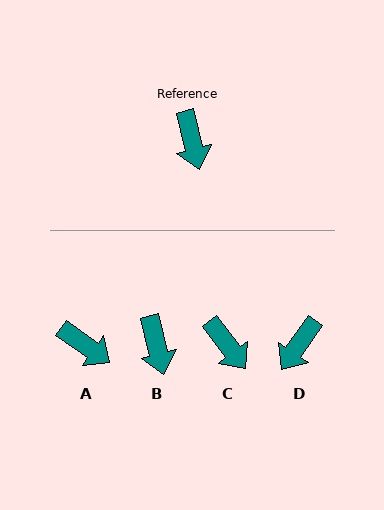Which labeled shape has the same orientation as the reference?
B.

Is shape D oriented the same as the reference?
No, it is off by about 48 degrees.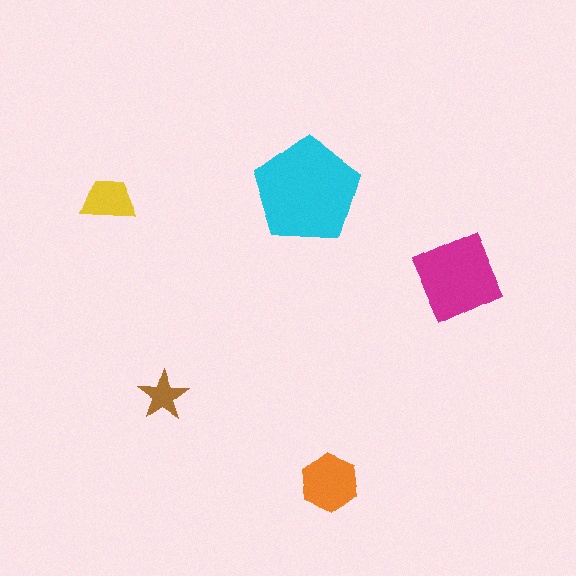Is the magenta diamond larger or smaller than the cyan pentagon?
Smaller.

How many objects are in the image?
There are 5 objects in the image.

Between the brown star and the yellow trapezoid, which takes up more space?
The yellow trapezoid.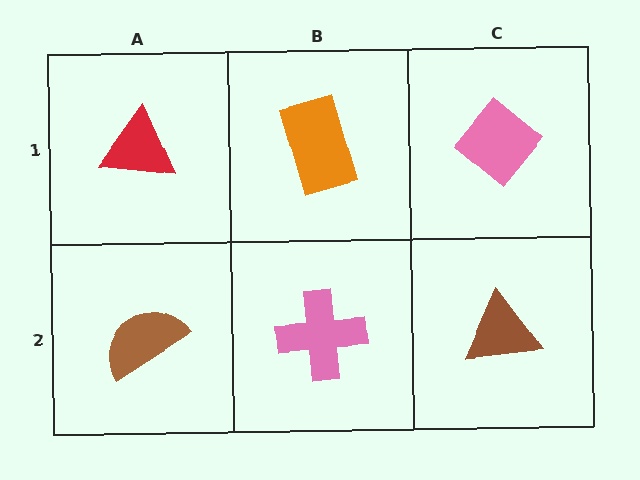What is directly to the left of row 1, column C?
An orange rectangle.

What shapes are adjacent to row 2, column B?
An orange rectangle (row 1, column B), a brown semicircle (row 2, column A), a brown triangle (row 2, column C).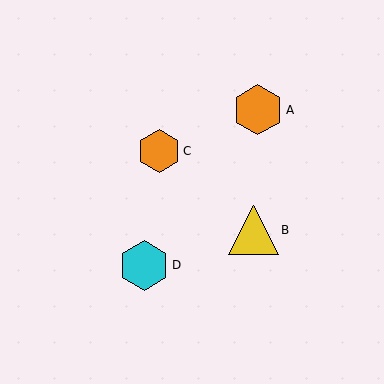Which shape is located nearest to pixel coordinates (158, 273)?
The cyan hexagon (labeled D) at (144, 265) is nearest to that location.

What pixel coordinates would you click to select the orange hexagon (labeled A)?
Click at (258, 110) to select the orange hexagon A.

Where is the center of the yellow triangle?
The center of the yellow triangle is at (254, 230).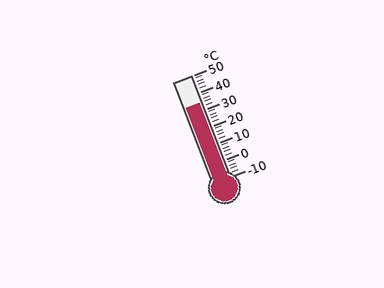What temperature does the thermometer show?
The thermometer shows approximately 34°C.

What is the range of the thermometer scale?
The thermometer scale ranges from -10°C to 50°C.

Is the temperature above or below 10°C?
The temperature is above 10°C.